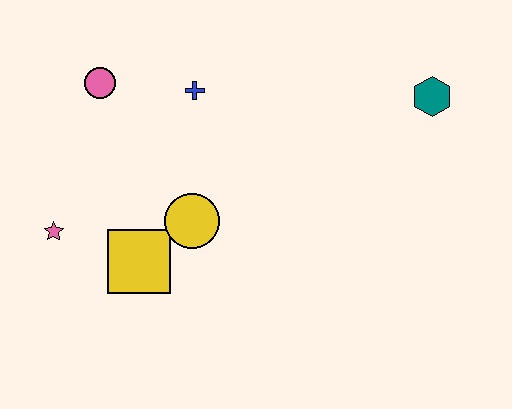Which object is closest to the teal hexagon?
The blue cross is closest to the teal hexagon.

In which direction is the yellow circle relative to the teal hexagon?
The yellow circle is to the left of the teal hexagon.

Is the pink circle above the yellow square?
Yes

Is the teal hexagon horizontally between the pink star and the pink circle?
No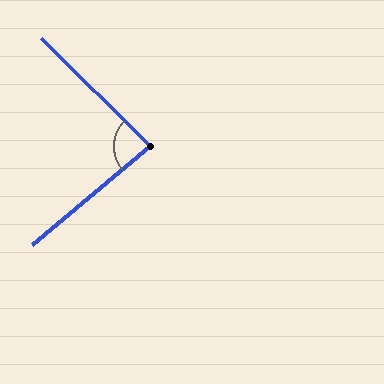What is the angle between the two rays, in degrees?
Approximately 85 degrees.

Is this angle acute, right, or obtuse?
It is acute.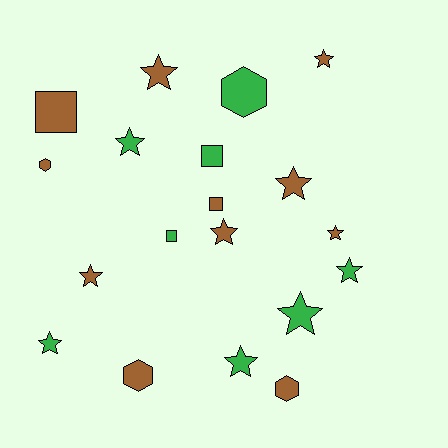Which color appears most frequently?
Brown, with 11 objects.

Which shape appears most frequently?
Star, with 11 objects.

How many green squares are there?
There are 2 green squares.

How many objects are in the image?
There are 19 objects.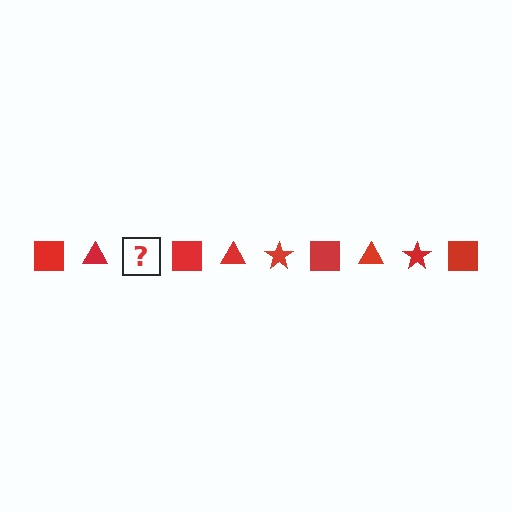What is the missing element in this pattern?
The missing element is a red star.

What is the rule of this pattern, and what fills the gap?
The rule is that the pattern cycles through square, triangle, star shapes in red. The gap should be filled with a red star.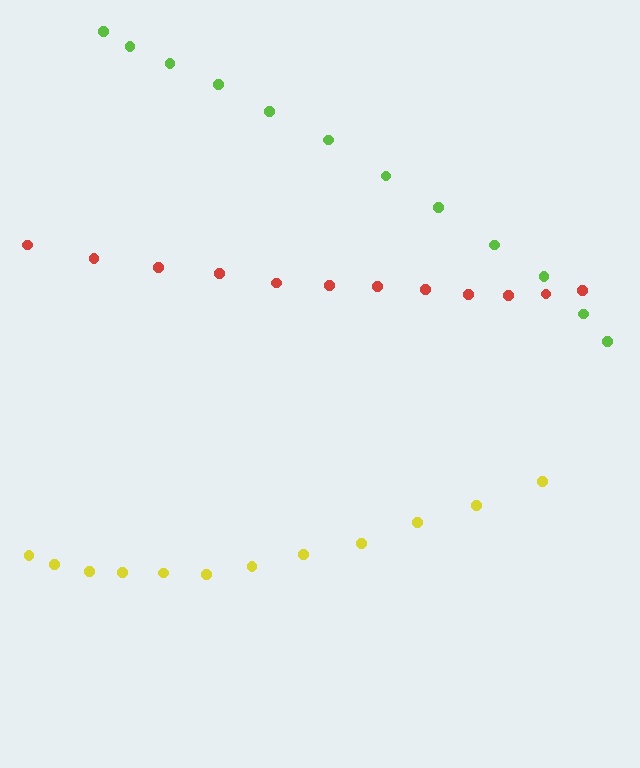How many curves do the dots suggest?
There are 3 distinct paths.